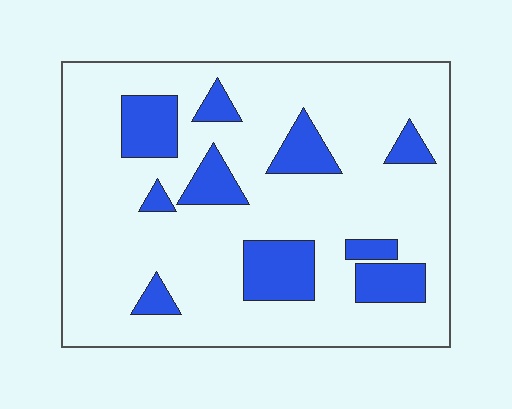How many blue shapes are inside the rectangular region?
10.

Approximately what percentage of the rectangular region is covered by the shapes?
Approximately 20%.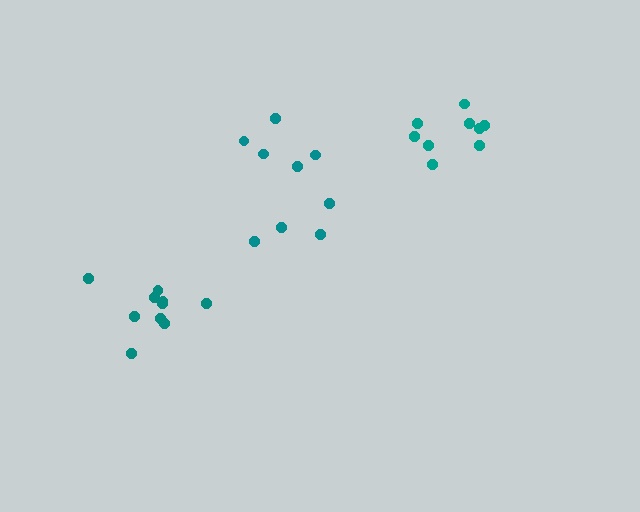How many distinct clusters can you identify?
There are 3 distinct clusters.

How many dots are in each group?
Group 1: 10 dots, Group 2: 9 dots, Group 3: 9 dots (28 total).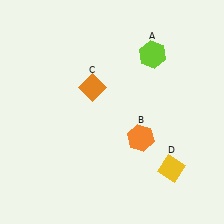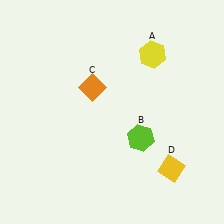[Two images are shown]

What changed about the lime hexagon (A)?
In Image 1, A is lime. In Image 2, it changed to yellow.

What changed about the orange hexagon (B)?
In Image 1, B is orange. In Image 2, it changed to lime.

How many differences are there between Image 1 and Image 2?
There are 2 differences between the two images.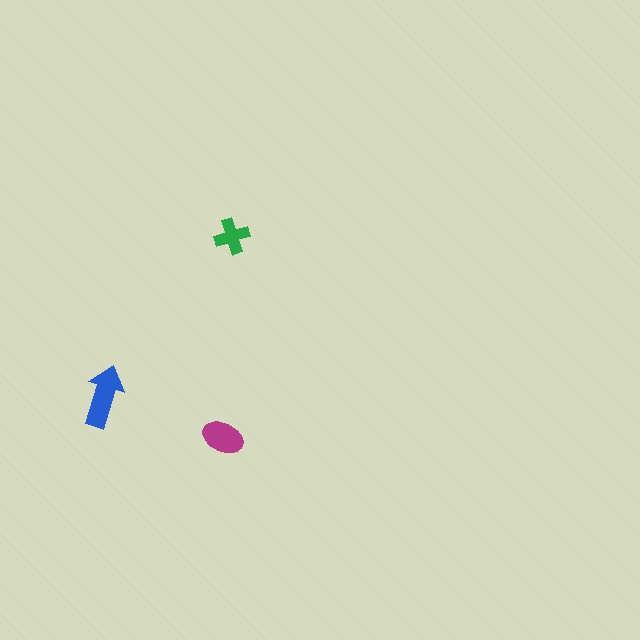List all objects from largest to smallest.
The blue arrow, the magenta ellipse, the green cross.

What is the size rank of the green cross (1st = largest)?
3rd.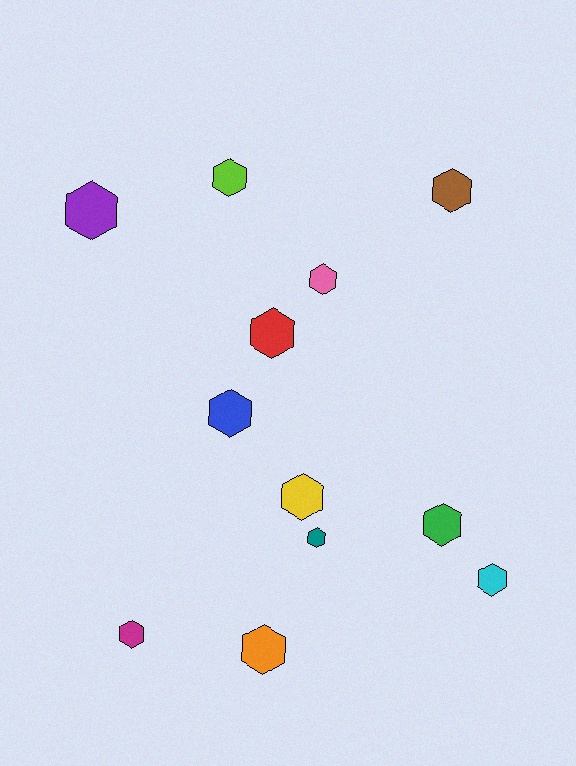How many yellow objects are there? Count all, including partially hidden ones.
There is 1 yellow object.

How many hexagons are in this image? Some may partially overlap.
There are 12 hexagons.